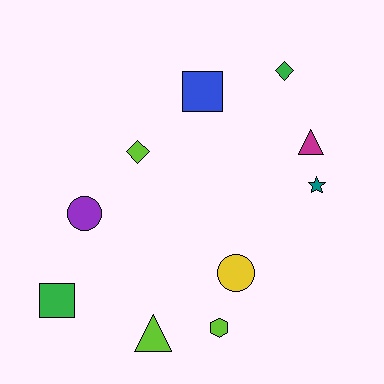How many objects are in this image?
There are 10 objects.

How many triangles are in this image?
There are 2 triangles.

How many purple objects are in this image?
There is 1 purple object.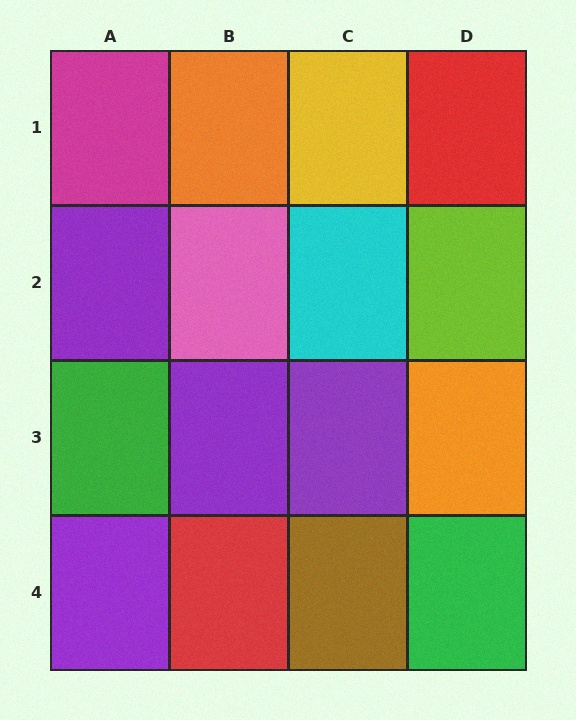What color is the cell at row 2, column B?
Pink.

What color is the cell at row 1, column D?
Red.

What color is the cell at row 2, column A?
Purple.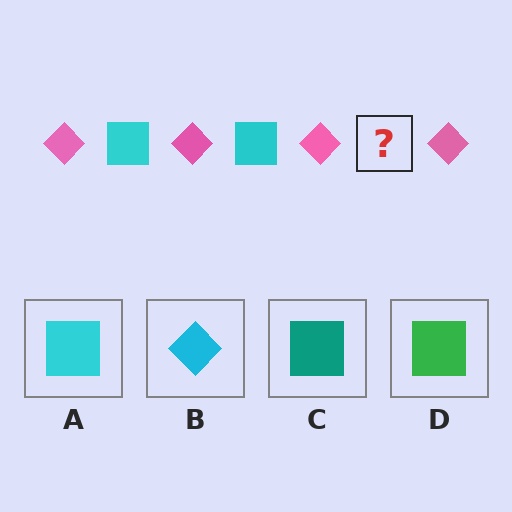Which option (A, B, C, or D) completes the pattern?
A.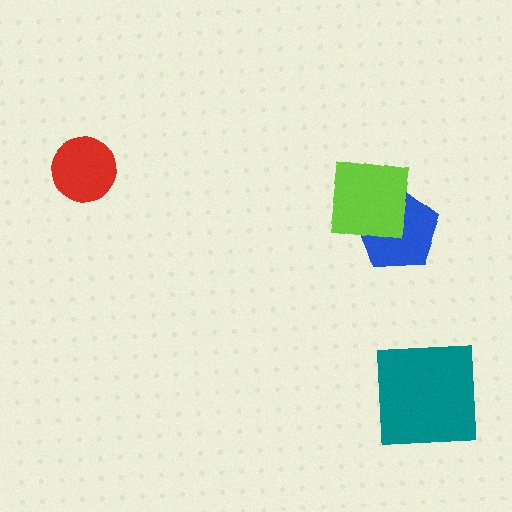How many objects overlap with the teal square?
0 objects overlap with the teal square.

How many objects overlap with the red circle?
0 objects overlap with the red circle.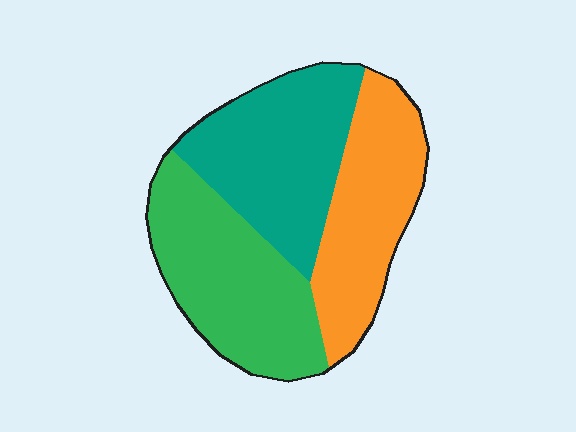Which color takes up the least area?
Orange, at roughly 30%.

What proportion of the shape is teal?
Teal takes up about one third (1/3) of the shape.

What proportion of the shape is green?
Green takes up between a third and a half of the shape.